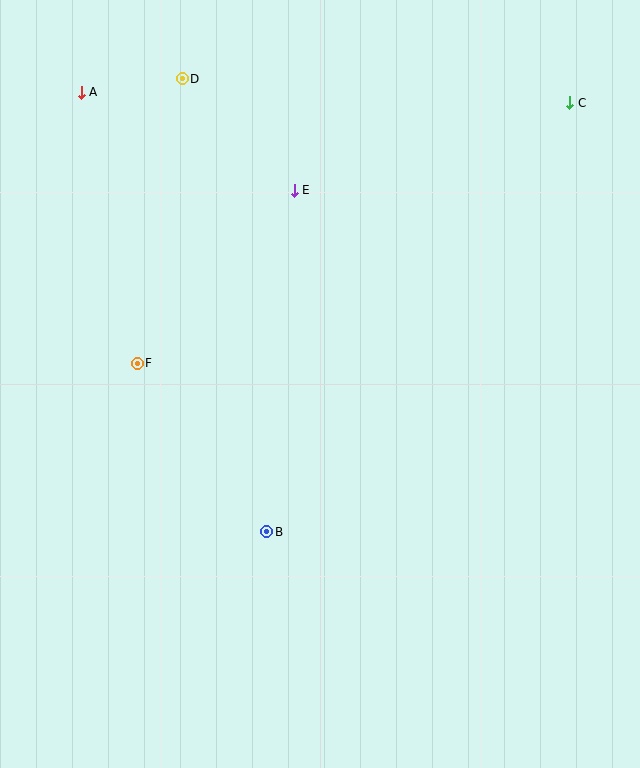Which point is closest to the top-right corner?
Point C is closest to the top-right corner.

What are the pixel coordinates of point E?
Point E is at (294, 190).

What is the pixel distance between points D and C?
The distance between D and C is 388 pixels.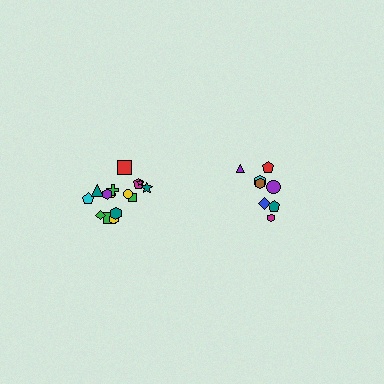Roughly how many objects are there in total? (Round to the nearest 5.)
Roughly 25 objects in total.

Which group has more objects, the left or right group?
The left group.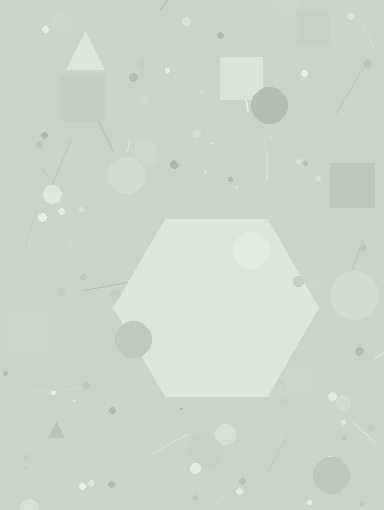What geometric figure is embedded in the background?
A hexagon is embedded in the background.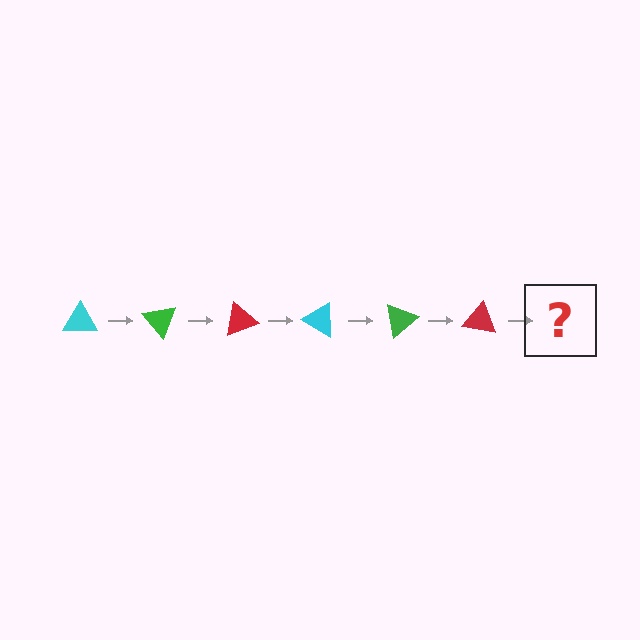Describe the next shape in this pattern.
It should be a cyan triangle, rotated 300 degrees from the start.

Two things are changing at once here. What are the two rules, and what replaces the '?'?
The two rules are that it rotates 50 degrees each step and the color cycles through cyan, green, and red. The '?' should be a cyan triangle, rotated 300 degrees from the start.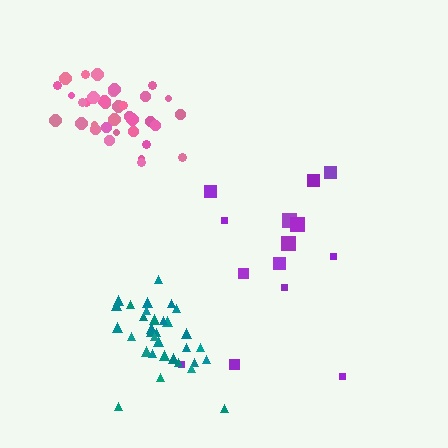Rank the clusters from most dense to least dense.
teal, pink, purple.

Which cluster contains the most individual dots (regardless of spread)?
Pink (35).